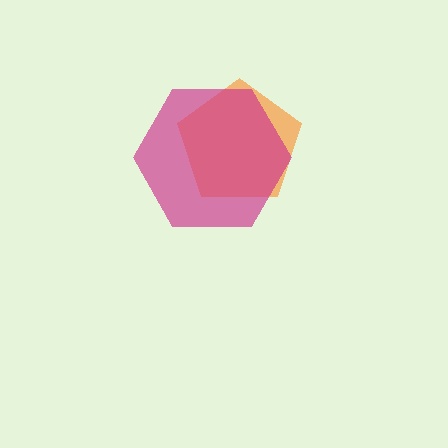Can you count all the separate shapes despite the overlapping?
Yes, there are 2 separate shapes.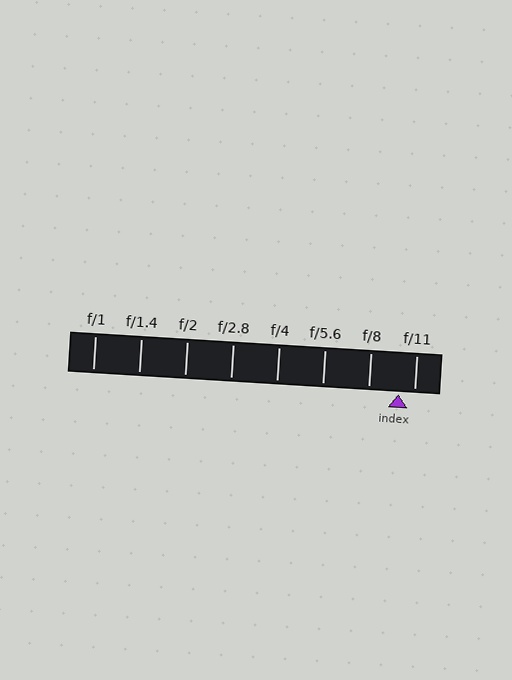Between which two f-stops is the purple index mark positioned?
The index mark is between f/8 and f/11.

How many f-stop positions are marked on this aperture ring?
There are 8 f-stop positions marked.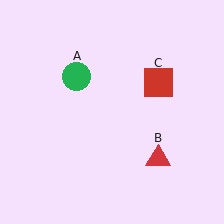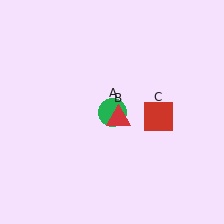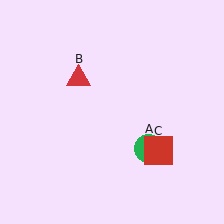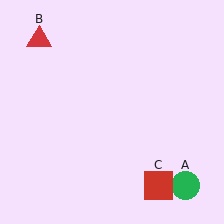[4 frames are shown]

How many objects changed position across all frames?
3 objects changed position: green circle (object A), red triangle (object B), red square (object C).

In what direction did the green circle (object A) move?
The green circle (object A) moved down and to the right.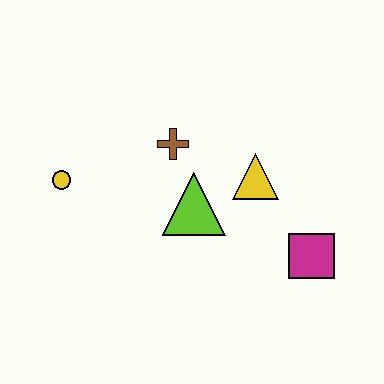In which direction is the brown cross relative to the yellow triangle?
The brown cross is to the left of the yellow triangle.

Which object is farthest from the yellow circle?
The magenta square is farthest from the yellow circle.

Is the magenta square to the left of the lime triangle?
No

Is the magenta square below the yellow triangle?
Yes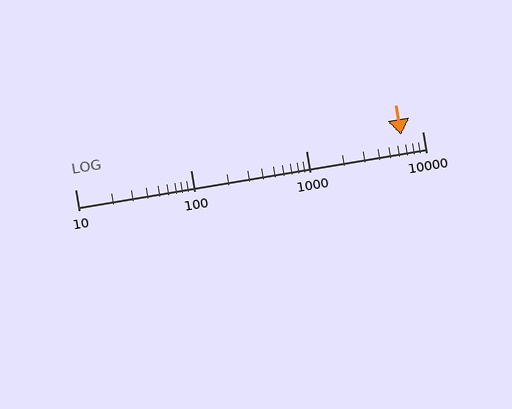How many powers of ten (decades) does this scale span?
The scale spans 3 decades, from 10 to 10000.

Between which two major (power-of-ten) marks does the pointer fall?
The pointer is between 1000 and 10000.